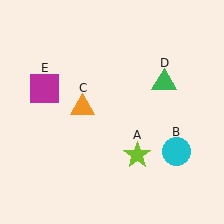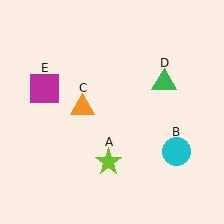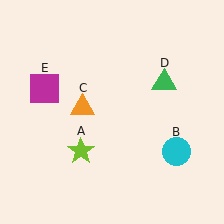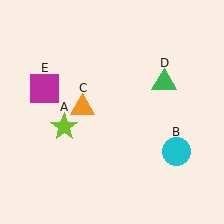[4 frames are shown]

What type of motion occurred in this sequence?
The lime star (object A) rotated clockwise around the center of the scene.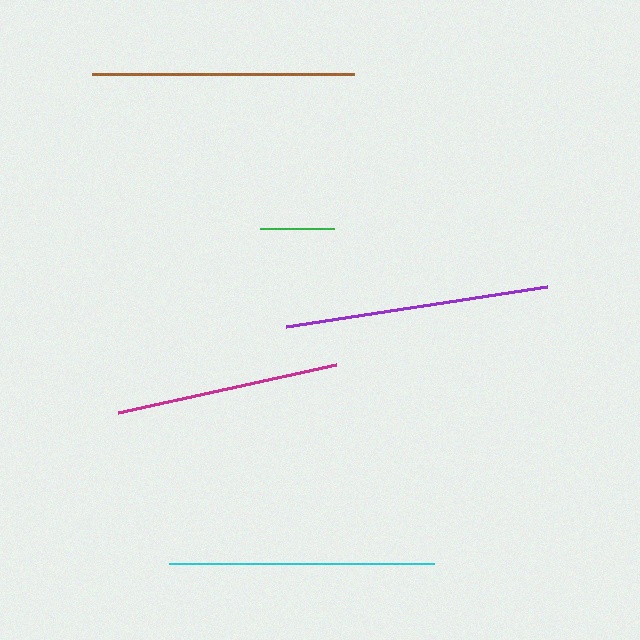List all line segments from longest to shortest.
From longest to shortest: cyan, purple, brown, magenta, green.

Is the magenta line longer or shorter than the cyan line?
The cyan line is longer than the magenta line.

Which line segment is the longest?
The cyan line is the longest at approximately 266 pixels.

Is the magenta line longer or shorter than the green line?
The magenta line is longer than the green line.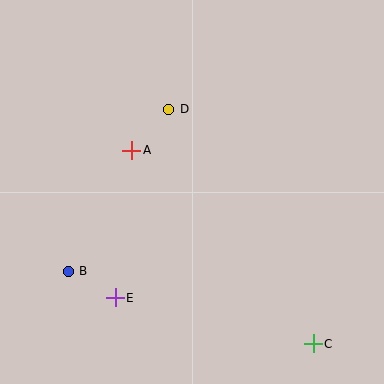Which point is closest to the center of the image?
Point A at (132, 150) is closest to the center.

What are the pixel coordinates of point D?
Point D is at (169, 109).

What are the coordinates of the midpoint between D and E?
The midpoint between D and E is at (142, 204).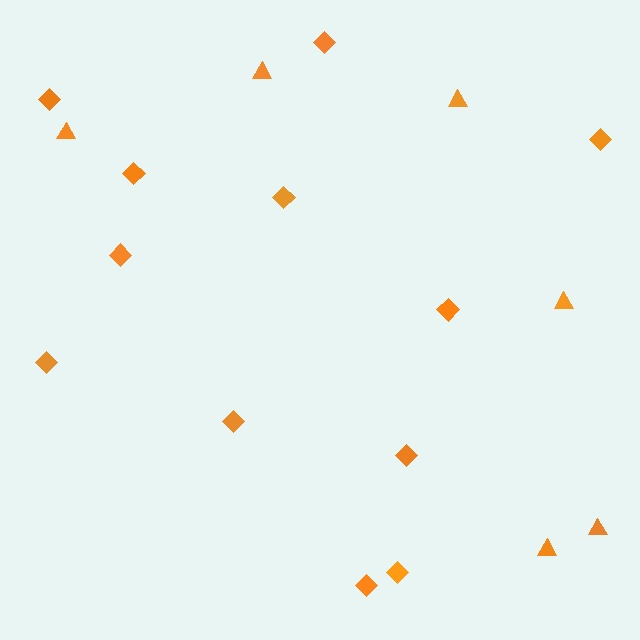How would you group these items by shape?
There are 2 groups: one group of diamonds (12) and one group of triangles (6).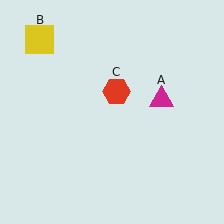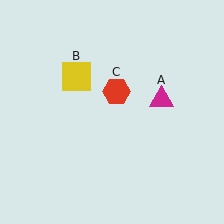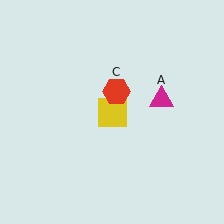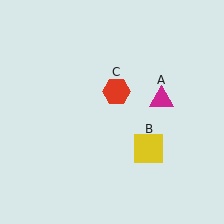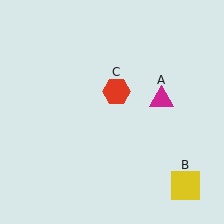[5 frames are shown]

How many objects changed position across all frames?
1 object changed position: yellow square (object B).